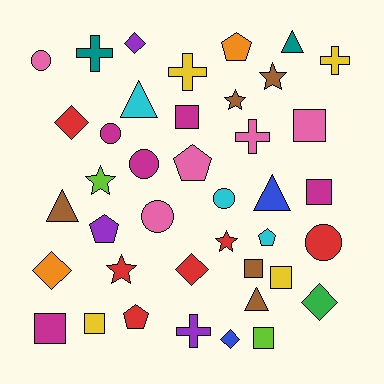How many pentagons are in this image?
There are 5 pentagons.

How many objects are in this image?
There are 40 objects.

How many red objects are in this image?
There are 6 red objects.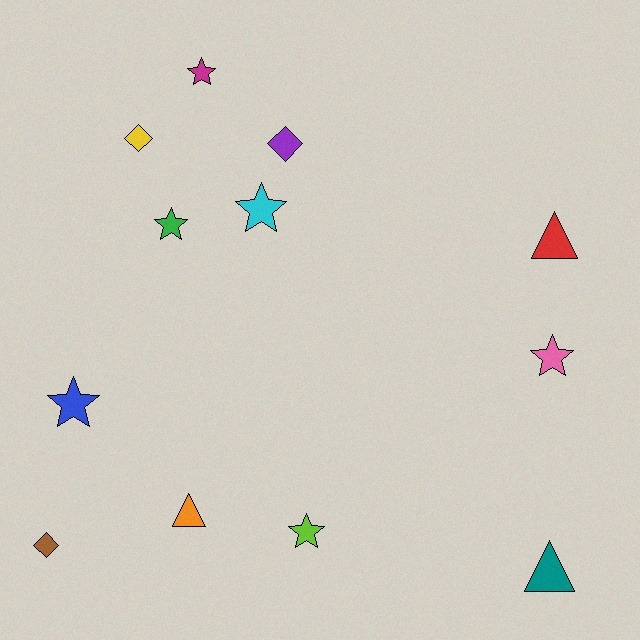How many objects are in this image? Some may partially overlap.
There are 12 objects.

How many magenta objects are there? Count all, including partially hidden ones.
There is 1 magenta object.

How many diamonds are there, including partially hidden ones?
There are 3 diamonds.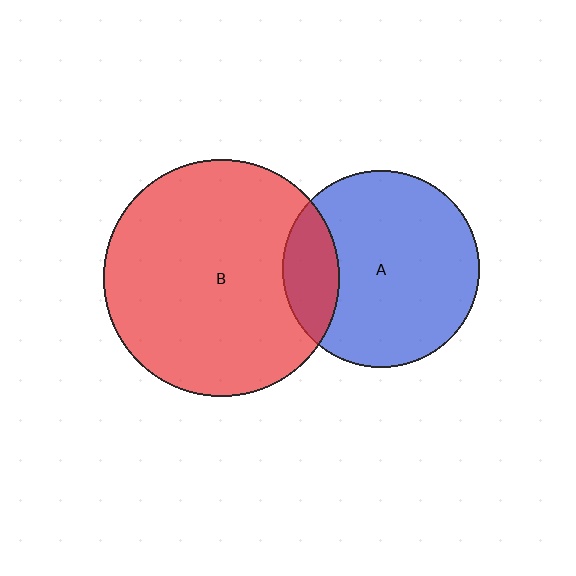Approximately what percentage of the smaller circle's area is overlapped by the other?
Approximately 20%.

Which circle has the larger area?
Circle B (red).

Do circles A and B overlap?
Yes.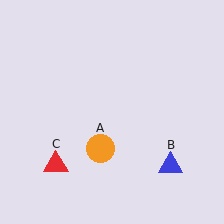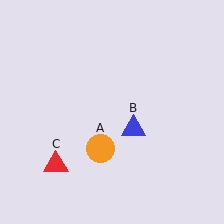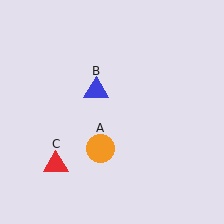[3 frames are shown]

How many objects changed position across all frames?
1 object changed position: blue triangle (object B).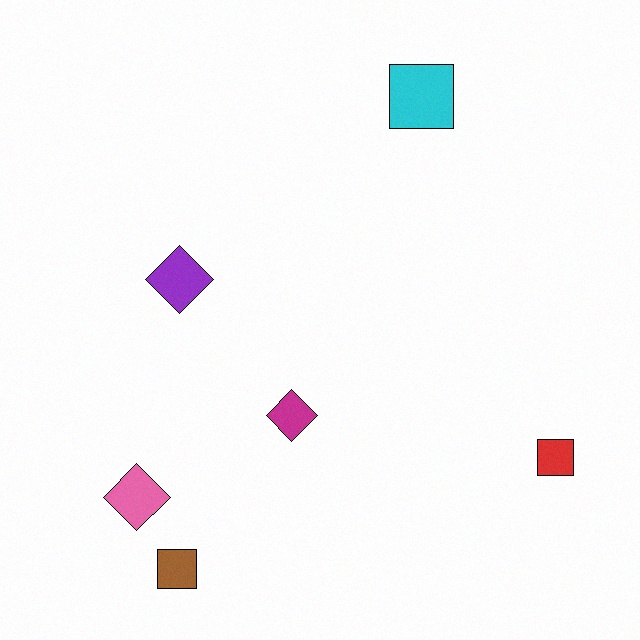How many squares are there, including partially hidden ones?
There are 3 squares.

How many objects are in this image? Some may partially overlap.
There are 6 objects.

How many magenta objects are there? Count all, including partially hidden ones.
There is 1 magenta object.